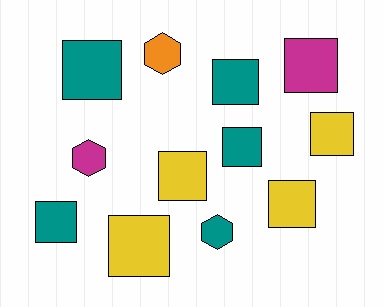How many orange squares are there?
There are no orange squares.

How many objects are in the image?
There are 12 objects.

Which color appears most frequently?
Teal, with 5 objects.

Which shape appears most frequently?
Square, with 9 objects.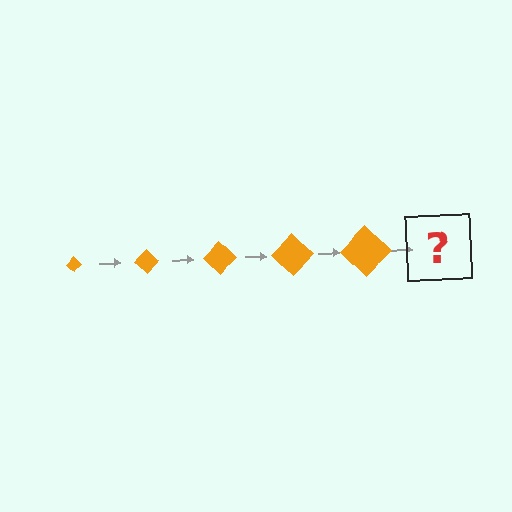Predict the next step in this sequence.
The next step is an orange diamond, larger than the previous one.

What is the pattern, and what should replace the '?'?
The pattern is that the diamond gets progressively larger each step. The '?' should be an orange diamond, larger than the previous one.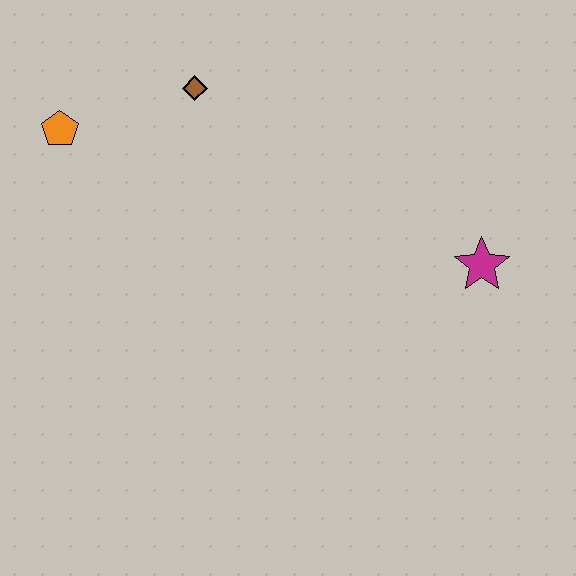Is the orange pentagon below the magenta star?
No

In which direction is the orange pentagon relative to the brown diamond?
The orange pentagon is to the left of the brown diamond.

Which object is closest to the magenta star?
The brown diamond is closest to the magenta star.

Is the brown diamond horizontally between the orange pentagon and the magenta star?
Yes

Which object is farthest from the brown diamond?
The magenta star is farthest from the brown diamond.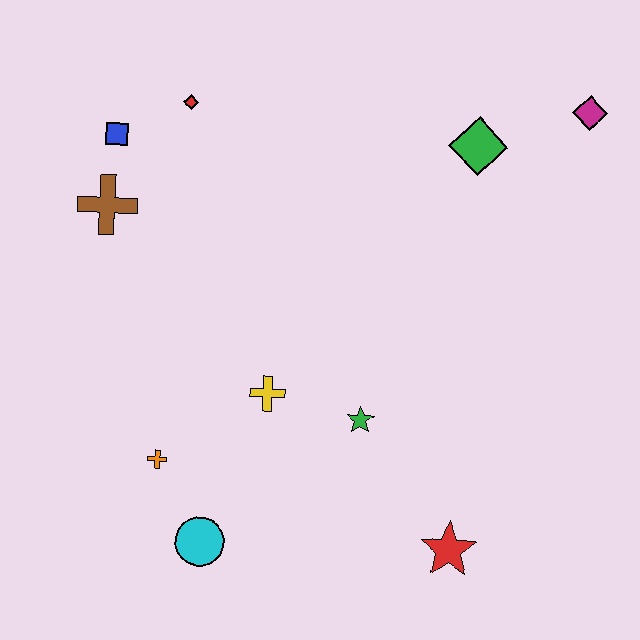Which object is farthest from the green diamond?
The cyan circle is farthest from the green diamond.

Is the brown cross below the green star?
No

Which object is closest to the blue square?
The brown cross is closest to the blue square.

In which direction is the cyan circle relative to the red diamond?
The cyan circle is below the red diamond.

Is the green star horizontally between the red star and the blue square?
Yes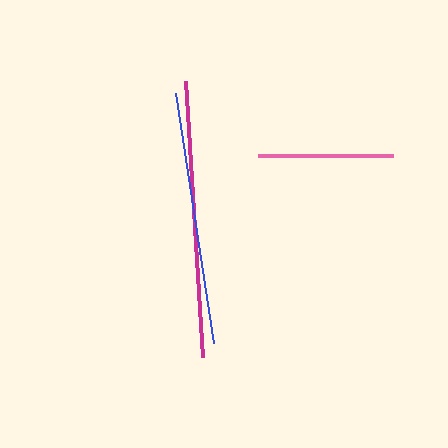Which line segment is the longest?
The magenta line is the longest at approximately 277 pixels.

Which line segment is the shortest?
The pink line is the shortest at approximately 135 pixels.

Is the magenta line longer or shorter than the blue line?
The magenta line is longer than the blue line.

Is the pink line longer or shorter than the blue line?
The blue line is longer than the pink line.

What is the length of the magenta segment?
The magenta segment is approximately 277 pixels long.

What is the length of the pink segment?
The pink segment is approximately 135 pixels long.